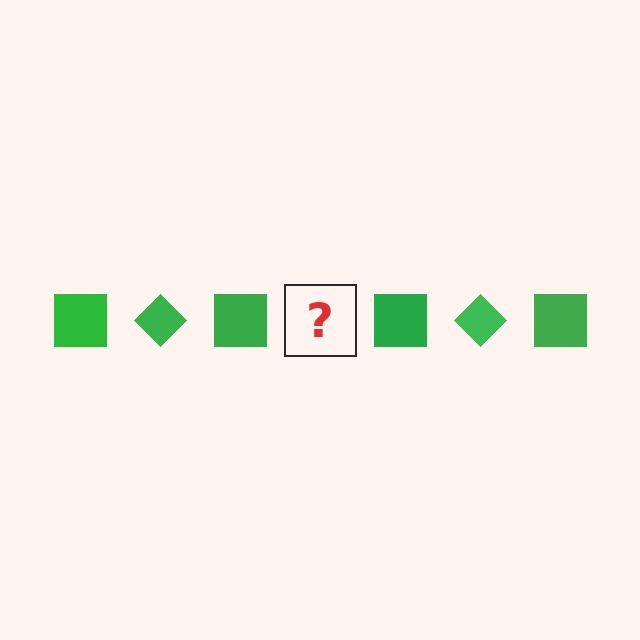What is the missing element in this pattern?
The missing element is a green diamond.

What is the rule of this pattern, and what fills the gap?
The rule is that the pattern cycles through square, diamond shapes in green. The gap should be filled with a green diamond.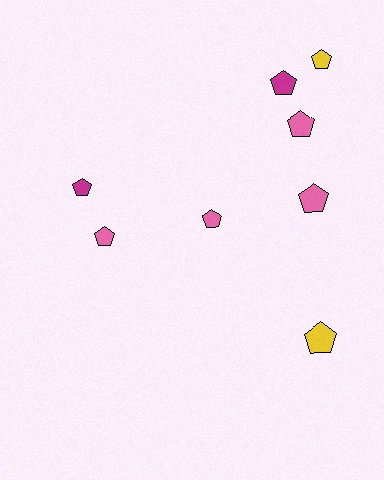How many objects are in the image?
There are 8 objects.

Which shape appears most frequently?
Pentagon, with 8 objects.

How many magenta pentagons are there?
There are 2 magenta pentagons.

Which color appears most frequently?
Pink, with 4 objects.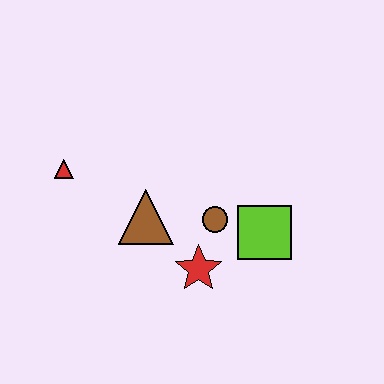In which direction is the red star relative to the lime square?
The red star is to the left of the lime square.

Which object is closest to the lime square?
The brown circle is closest to the lime square.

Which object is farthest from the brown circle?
The red triangle is farthest from the brown circle.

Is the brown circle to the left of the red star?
No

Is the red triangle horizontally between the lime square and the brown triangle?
No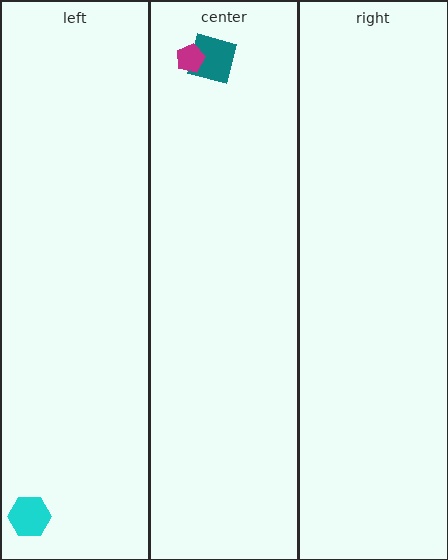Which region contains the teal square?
The center region.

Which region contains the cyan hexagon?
The left region.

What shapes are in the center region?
The teal square, the magenta pentagon.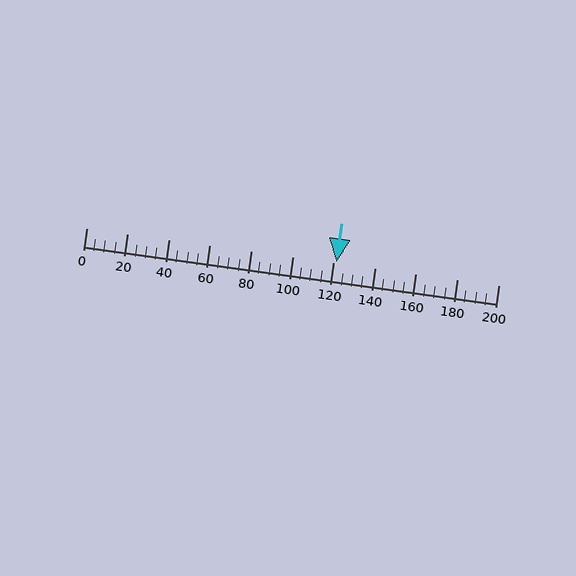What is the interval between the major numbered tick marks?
The major tick marks are spaced 20 units apart.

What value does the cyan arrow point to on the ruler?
The cyan arrow points to approximately 121.